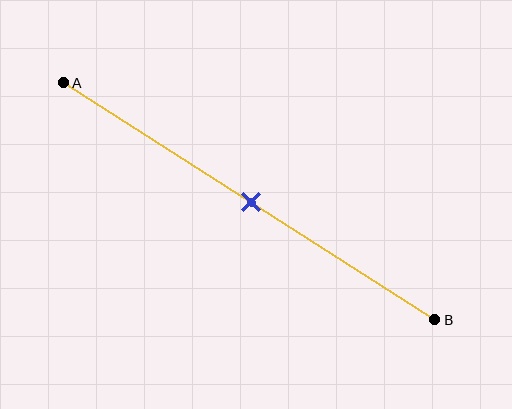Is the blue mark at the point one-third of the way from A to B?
No, the mark is at about 50% from A, not at the 33% one-third point.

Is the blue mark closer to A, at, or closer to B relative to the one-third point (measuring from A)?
The blue mark is closer to point B than the one-third point of segment AB.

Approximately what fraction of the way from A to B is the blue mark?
The blue mark is approximately 50% of the way from A to B.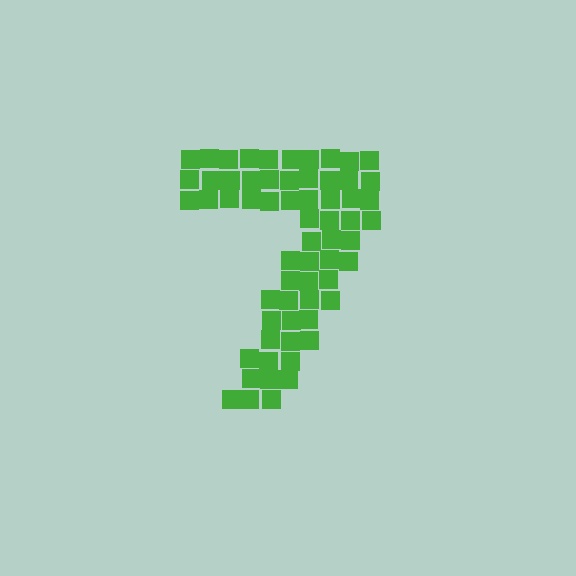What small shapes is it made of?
It is made of small squares.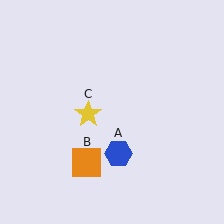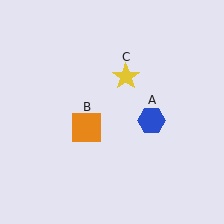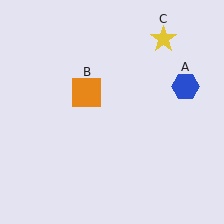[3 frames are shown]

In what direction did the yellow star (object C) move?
The yellow star (object C) moved up and to the right.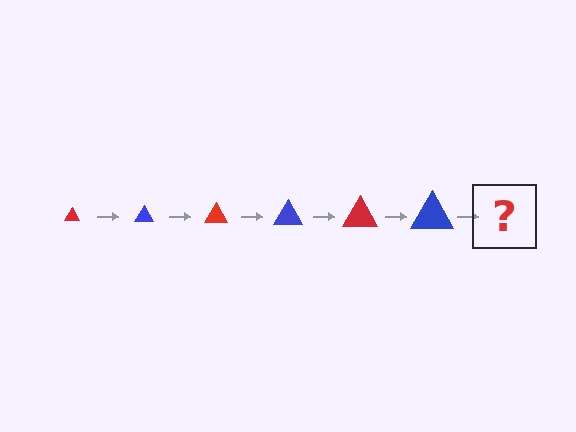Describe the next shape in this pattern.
It should be a red triangle, larger than the previous one.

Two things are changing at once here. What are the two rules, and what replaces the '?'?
The two rules are that the triangle grows larger each step and the color cycles through red and blue. The '?' should be a red triangle, larger than the previous one.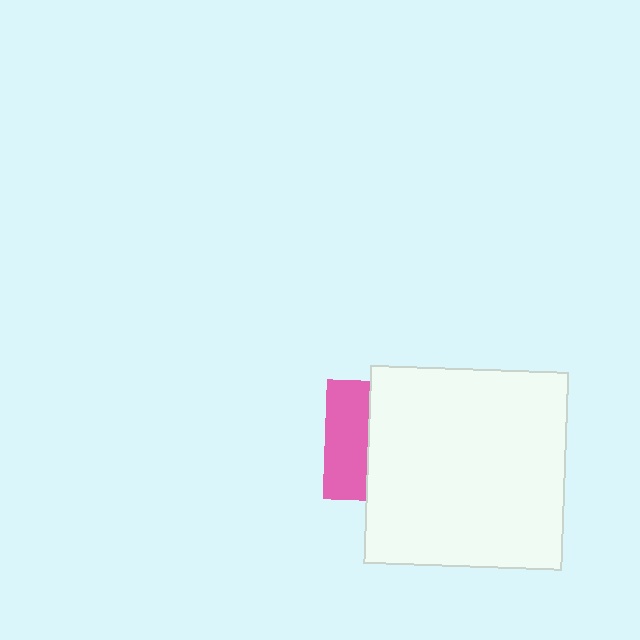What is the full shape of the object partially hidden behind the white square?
The partially hidden object is a pink square.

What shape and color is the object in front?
The object in front is a white square.